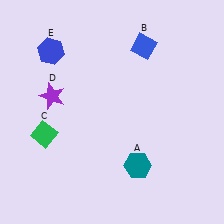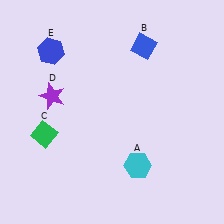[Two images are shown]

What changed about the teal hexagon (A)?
In Image 1, A is teal. In Image 2, it changed to cyan.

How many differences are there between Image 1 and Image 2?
There is 1 difference between the two images.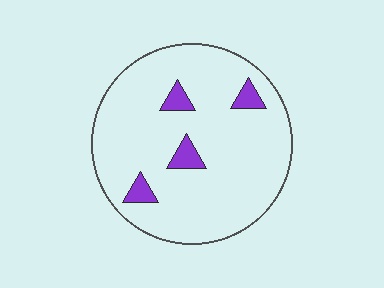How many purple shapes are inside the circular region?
4.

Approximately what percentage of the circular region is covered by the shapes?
Approximately 10%.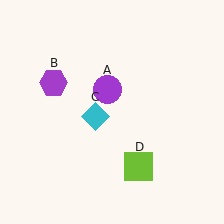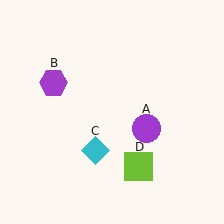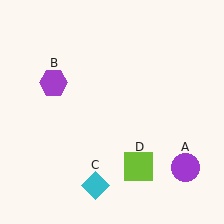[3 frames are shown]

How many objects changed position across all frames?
2 objects changed position: purple circle (object A), cyan diamond (object C).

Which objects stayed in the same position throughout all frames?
Purple hexagon (object B) and lime square (object D) remained stationary.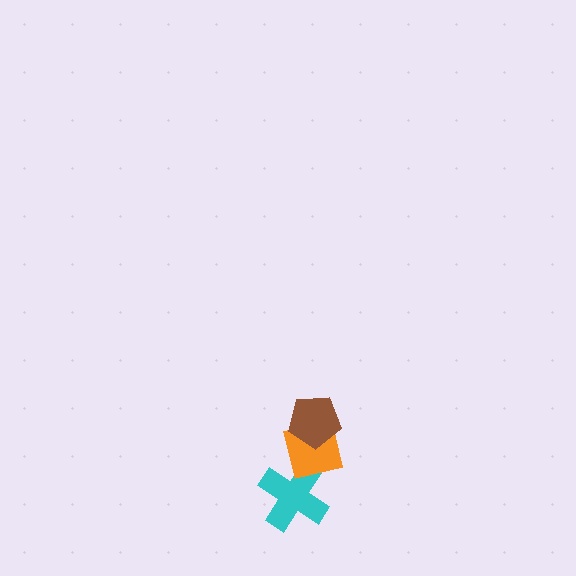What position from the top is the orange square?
The orange square is 2nd from the top.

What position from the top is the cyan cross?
The cyan cross is 3rd from the top.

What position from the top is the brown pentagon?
The brown pentagon is 1st from the top.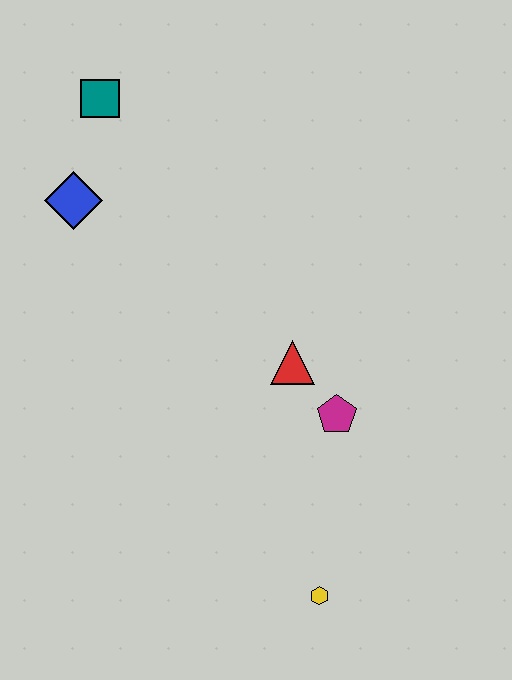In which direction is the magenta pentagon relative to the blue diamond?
The magenta pentagon is to the right of the blue diamond.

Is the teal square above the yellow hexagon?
Yes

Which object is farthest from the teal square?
The yellow hexagon is farthest from the teal square.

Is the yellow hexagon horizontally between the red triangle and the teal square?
No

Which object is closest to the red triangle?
The magenta pentagon is closest to the red triangle.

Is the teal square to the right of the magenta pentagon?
No